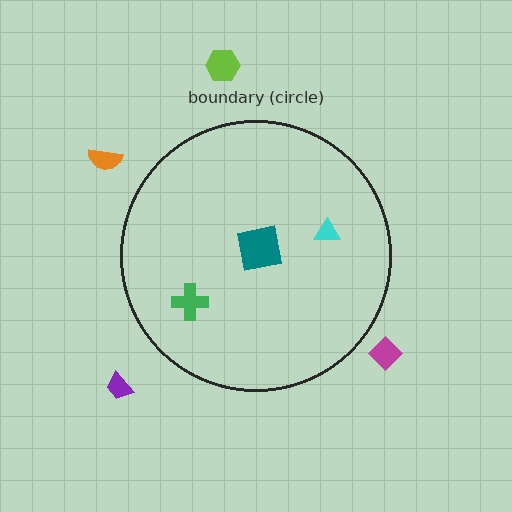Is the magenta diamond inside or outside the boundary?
Outside.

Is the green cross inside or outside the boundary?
Inside.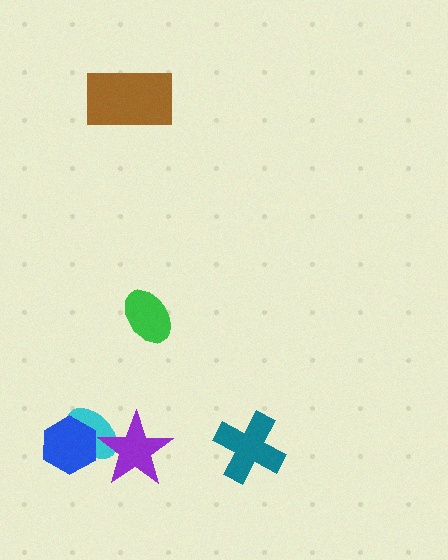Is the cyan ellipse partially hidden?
Yes, it is partially covered by another shape.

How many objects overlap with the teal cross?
0 objects overlap with the teal cross.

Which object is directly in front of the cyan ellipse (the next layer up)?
The blue hexagon is directly in front of the cyan ellipse.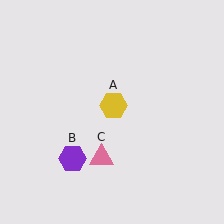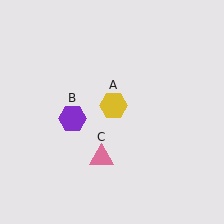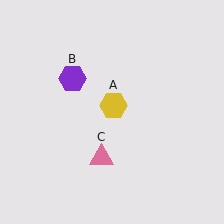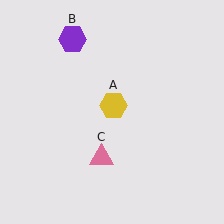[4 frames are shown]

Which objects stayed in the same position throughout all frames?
Yellow hexagon (object A) and pink triangle (object C) remained stationary.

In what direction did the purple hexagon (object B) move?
The purple hexagon (object B) moved up.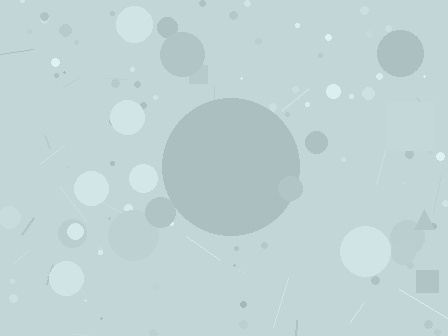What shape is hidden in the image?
A circle is hidden in the image.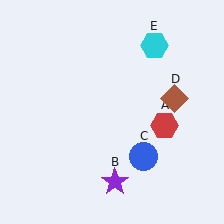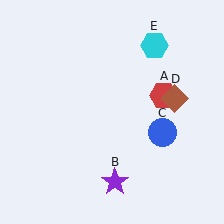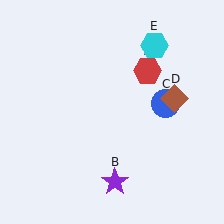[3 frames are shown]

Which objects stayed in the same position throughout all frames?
Purple star (object B) and brown diamond (object D) and cyan hexagon (object E) remained stationary.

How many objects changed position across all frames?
2 objects changed position: red hexagon (object A), blue circle (object C).